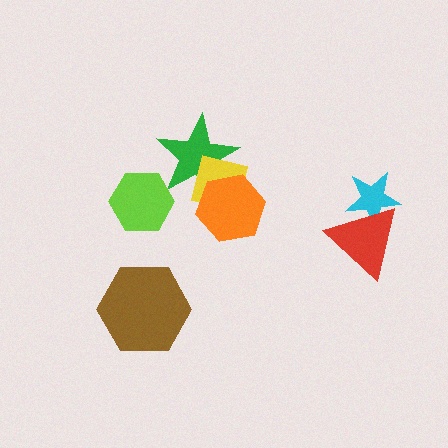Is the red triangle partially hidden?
No, no other shape covers it.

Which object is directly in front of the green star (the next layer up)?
The yellow square is directly in front of the green star.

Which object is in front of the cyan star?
The red triangle is in front of the cyan star.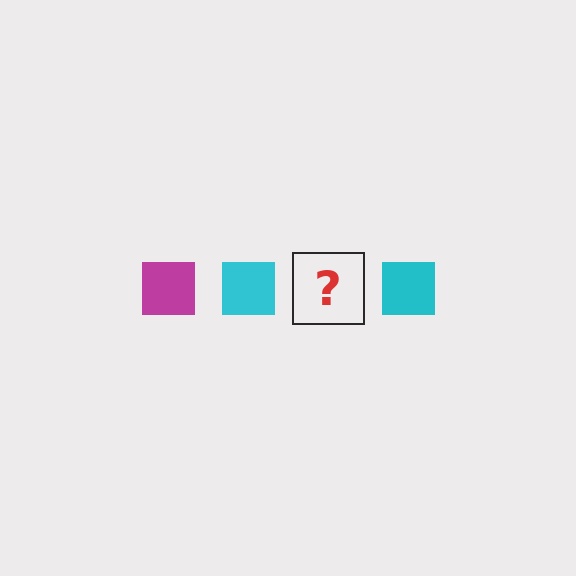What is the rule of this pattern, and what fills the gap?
The rule is that the pattern cycles through magenta, cyan squares. The gap should be filled with a magenta square.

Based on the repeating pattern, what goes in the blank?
The blank should be a magenta square.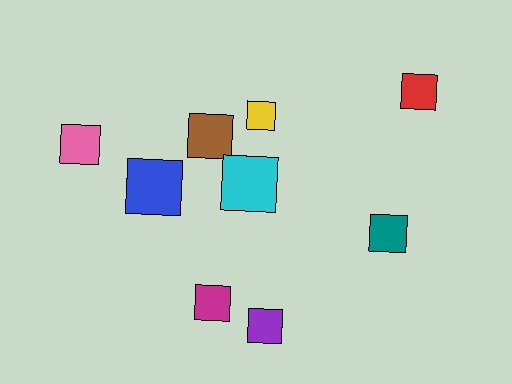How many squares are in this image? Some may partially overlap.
There are 9 squares.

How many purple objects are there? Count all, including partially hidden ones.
There is 1 purple object.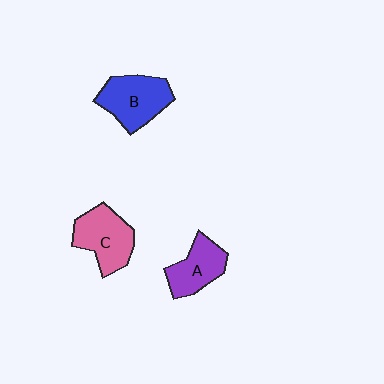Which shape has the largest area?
Shape B (blue).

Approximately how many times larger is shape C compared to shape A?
Approximately 1.2 times.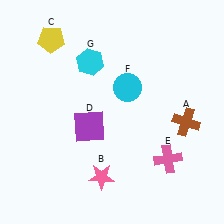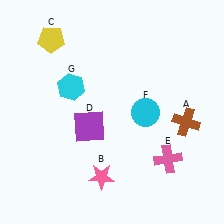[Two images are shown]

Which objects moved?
The objects that moved are: the cyan circle (F), the cyan hexagon (G).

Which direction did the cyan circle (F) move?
The cyan circle (F) moved down.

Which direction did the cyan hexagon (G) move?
The cyan hexagon (G) moved down.